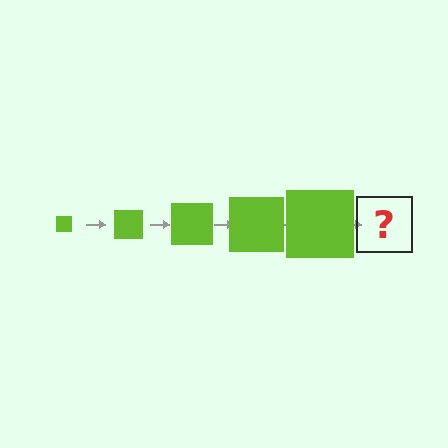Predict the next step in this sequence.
The next step is a lime square, larger than the previous one.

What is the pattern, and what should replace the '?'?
The pattern is that the square gets progressively larger each step. The '?' should be a lime square, larger than the previous one.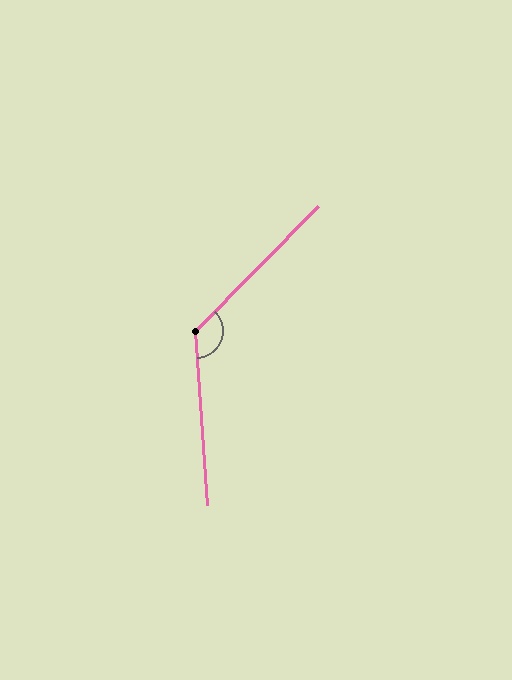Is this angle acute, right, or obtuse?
It is obtuse.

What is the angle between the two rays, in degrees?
Approximately 132 degrees.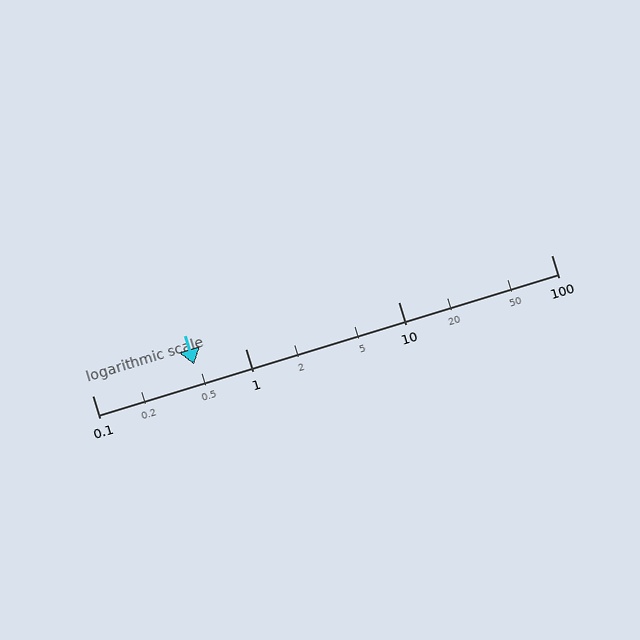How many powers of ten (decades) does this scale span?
The scale spans 3 decades, from 0.1 to 100.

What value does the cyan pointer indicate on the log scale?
The pointer indicates approximately 0.46.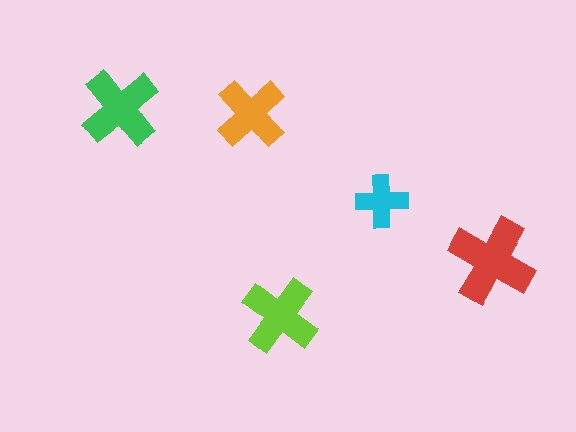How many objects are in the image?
There are 5 objects in the image.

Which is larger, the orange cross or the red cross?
The red one.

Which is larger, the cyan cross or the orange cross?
The orange one.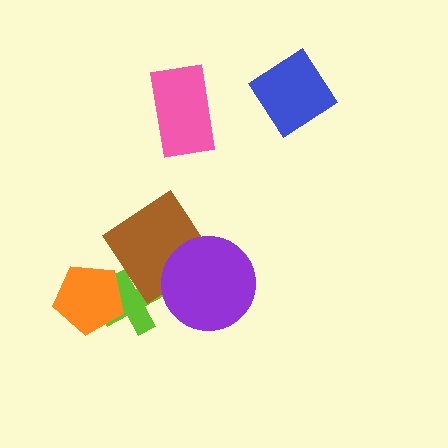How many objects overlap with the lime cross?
2 objects overlap with the lime cross.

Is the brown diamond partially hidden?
Yes, it is partially covered by another shape.